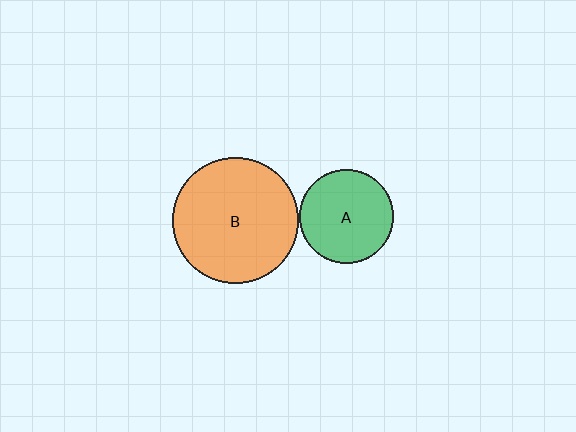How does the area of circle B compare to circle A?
Approximately 1.8 times.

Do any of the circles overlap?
No, none of the circles overlap.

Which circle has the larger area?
Circle B (orange).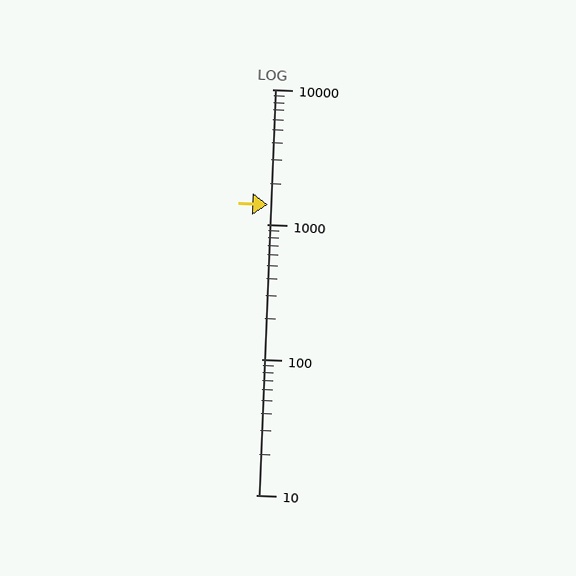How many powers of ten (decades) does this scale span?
The scale spans 3 decades, from 10 to 10000.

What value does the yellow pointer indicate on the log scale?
The pointer indicates approximately 1400.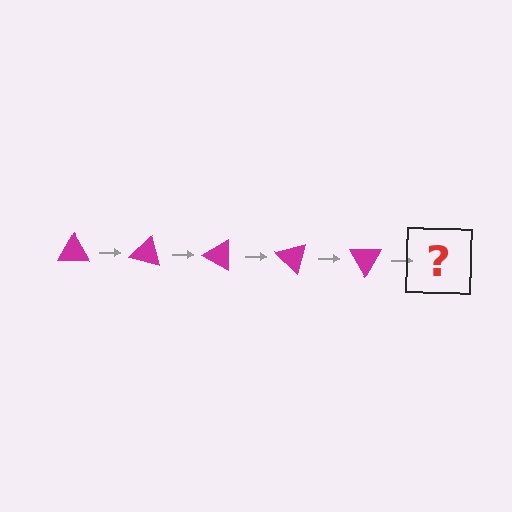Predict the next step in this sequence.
The next step is a magenta triangle rotated 75 degrees.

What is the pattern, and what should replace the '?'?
The pattern is that the triangle rotates 15 degrees each step. The '?' should be a magenta triangle rotated 75 degrees.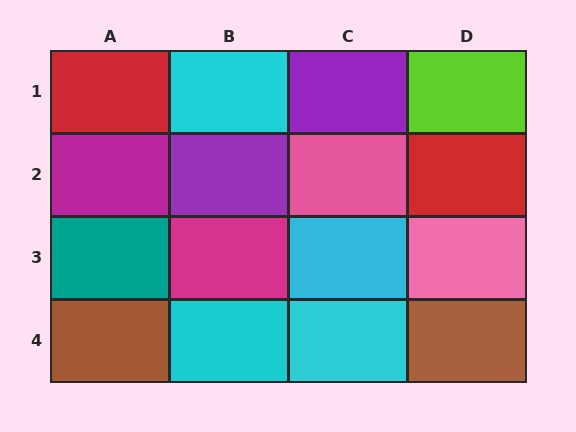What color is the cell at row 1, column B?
Cyan.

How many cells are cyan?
4 cells are cyan.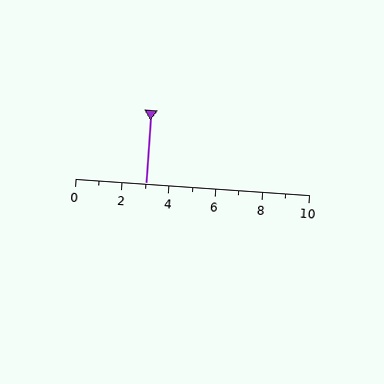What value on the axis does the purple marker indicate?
The marker indicates approximately 3.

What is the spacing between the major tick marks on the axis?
The major ticks are spaced 2 apart.